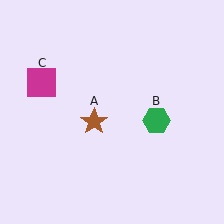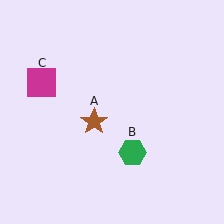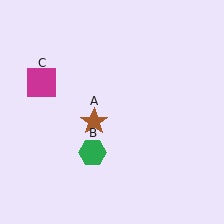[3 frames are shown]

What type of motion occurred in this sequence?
The green hexagon (object B) rotated clockwise around the center of the scene.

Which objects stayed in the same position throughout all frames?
Brown star (object A) and magenta square (object C) remained stationary.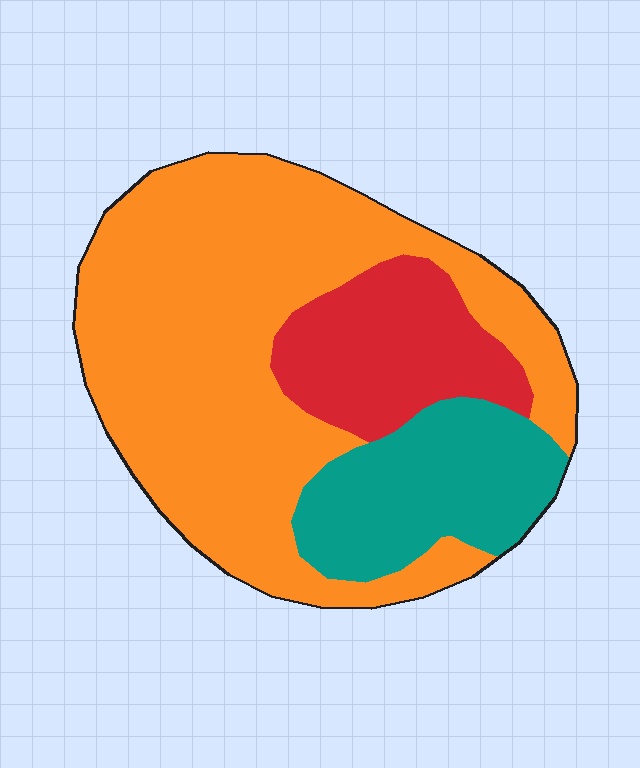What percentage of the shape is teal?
Teal covers 20% of the shape.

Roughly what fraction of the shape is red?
Red takes up about one sixth (1/6) of the shape.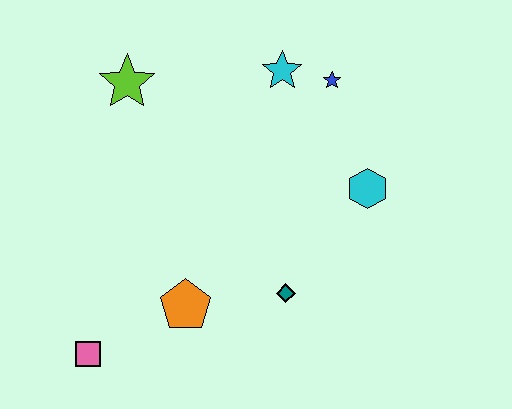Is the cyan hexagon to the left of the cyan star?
No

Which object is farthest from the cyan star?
The pink square is farthest from the cyan star.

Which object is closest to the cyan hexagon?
The blue star is closest to the cyan hexagon.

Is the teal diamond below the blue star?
Yes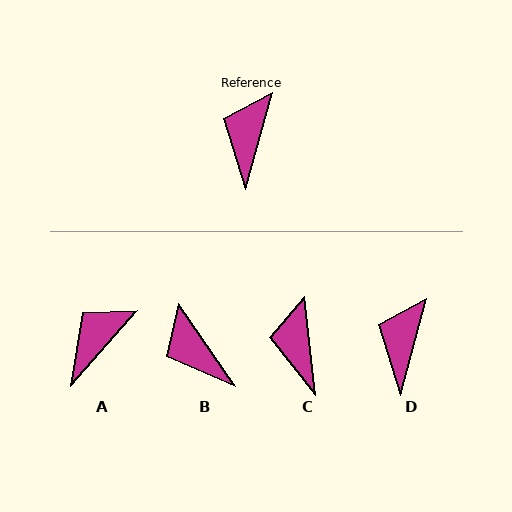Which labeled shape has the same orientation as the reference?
D.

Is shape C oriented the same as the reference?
No, it is off by about 22 degrees.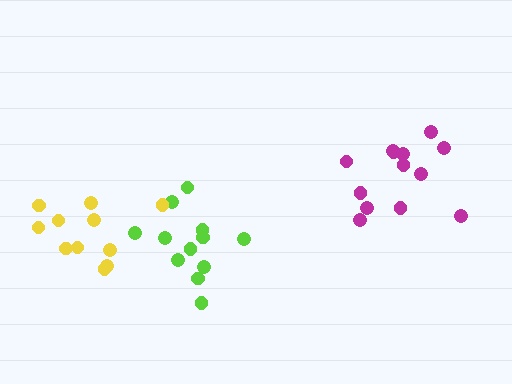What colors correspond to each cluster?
The clusters are colored: magenta, lime, yellow.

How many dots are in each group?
Group 1: 13 dots, Group 2: 12 dots, Group 3: 11 dots (36 total).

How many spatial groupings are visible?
There are 3 spatial groupings.